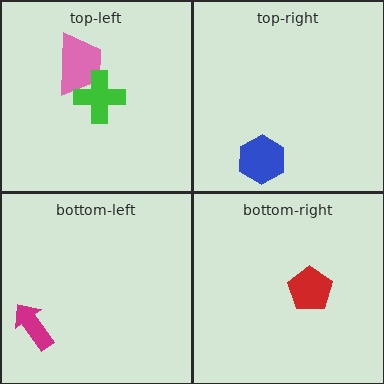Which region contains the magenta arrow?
The bottom-left region.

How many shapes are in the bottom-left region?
1.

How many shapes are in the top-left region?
2.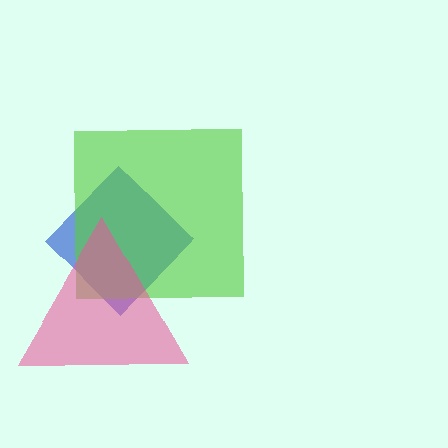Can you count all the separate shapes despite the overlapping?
Yes, there are 3 separate shapes.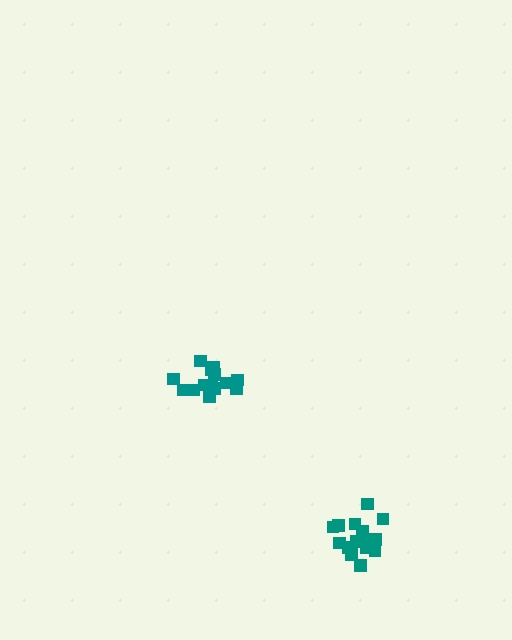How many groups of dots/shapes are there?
There are 2 groups.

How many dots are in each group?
Group 1: 16 dots, Group 2: 14 dots (30 total).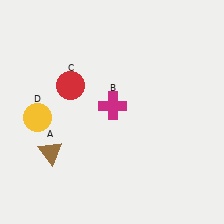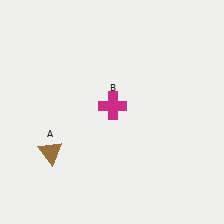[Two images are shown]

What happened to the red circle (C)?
The red circle (C) was removed in Image 2. It was in the top-left area of Image 1.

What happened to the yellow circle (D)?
The yellow circle (D) was removed in Image 2. It was in the bottom-left area of Image 1.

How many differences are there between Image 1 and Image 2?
There are 2 differences between the two images.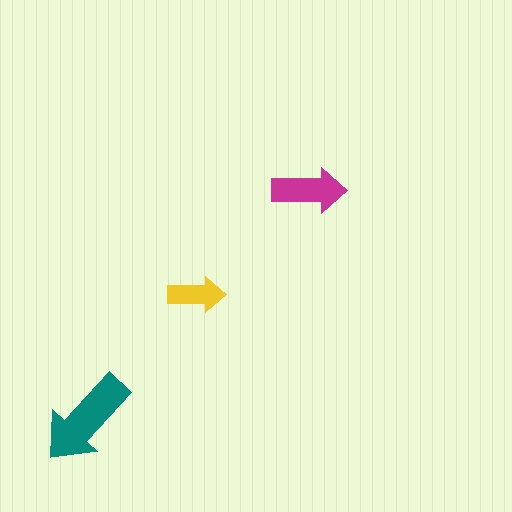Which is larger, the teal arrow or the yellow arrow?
The teal one.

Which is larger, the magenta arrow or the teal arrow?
The teal one.